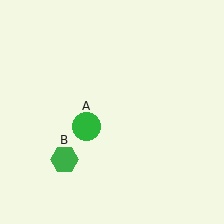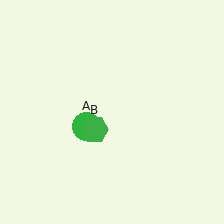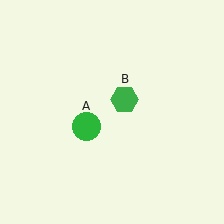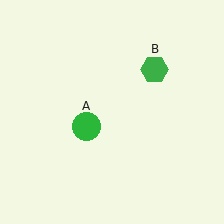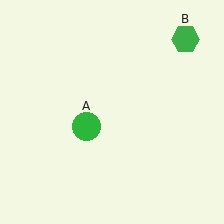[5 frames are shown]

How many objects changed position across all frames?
1 object changed position: green hexagon (object B).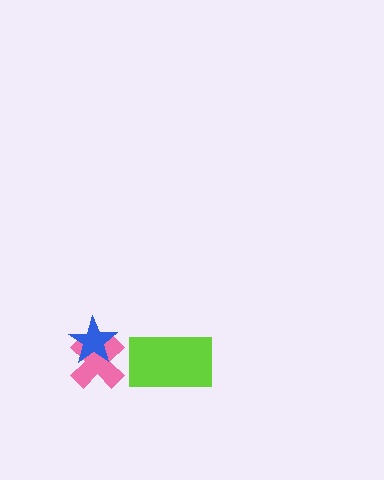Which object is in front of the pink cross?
The blue star is in front of the pink cross.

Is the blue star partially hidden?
No, no other shape covers it.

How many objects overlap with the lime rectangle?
0 objects overlap with the lime rectangle.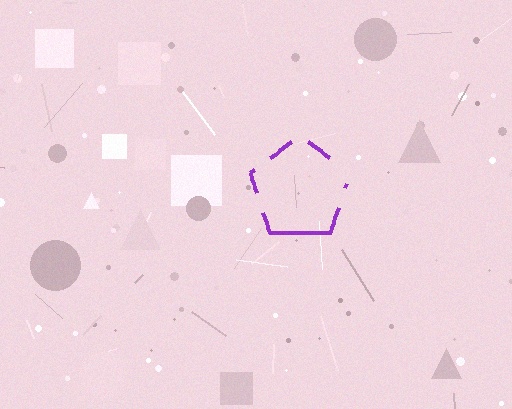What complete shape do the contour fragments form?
The contour fragments form a pentagon.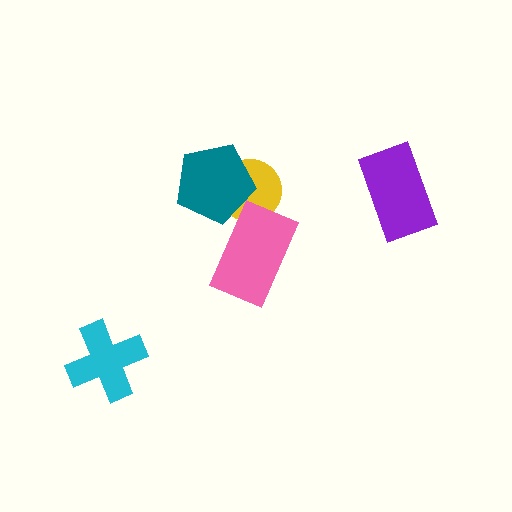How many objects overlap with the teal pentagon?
1 object overlaps with the teal pentagon.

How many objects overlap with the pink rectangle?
1 object overlaps with the pink rectangle.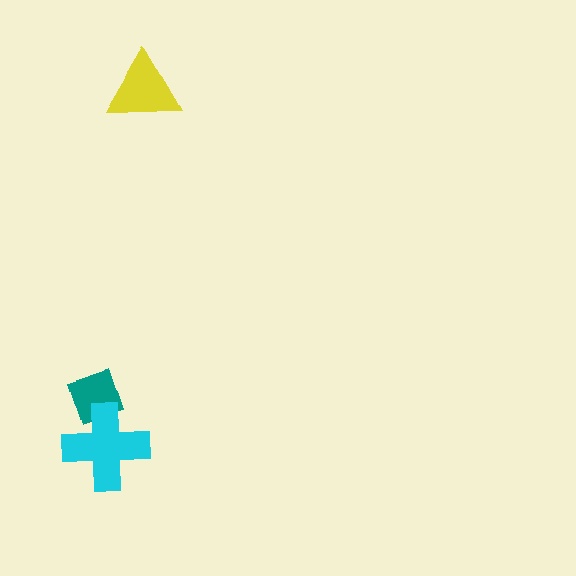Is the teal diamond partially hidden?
Yes, it is partially covered by another shape.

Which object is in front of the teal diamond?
The cyan cross is in front of the teal diamond.